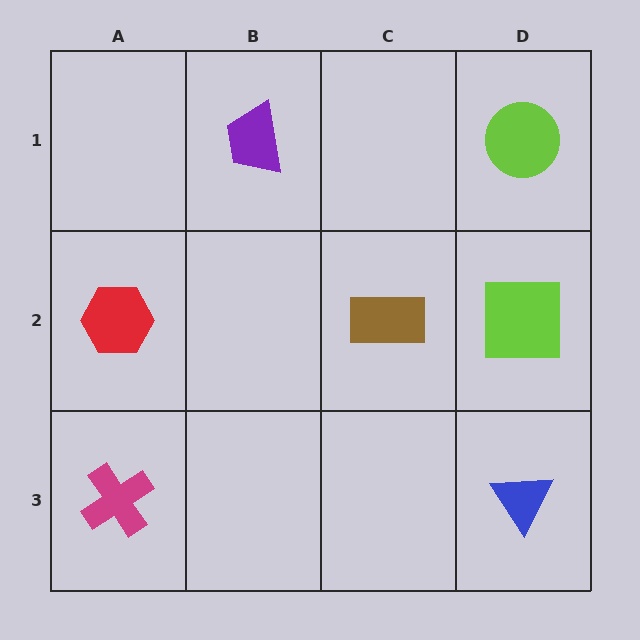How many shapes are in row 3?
2 shapes.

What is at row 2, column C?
A brown rectangle.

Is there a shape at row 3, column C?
No, that cell is empty.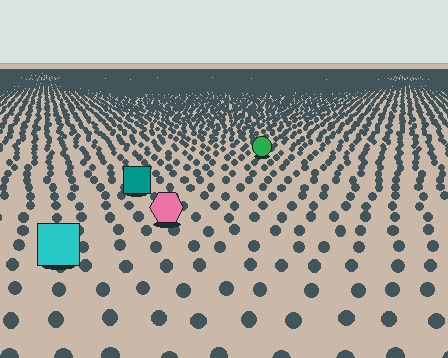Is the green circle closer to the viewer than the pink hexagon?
No. The pink hexagon is closer — you can tell from the texture gradient: the ground texture is coarser near it.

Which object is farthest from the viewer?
The green circle is farthest from the viewer. It appears smaller and the ground texture around it is denser.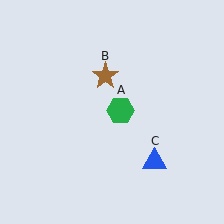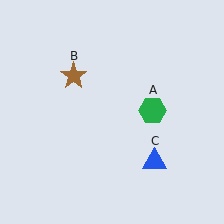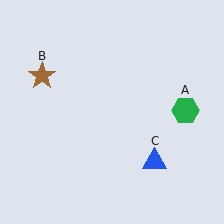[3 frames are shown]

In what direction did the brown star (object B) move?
The brown star (object B) moved left.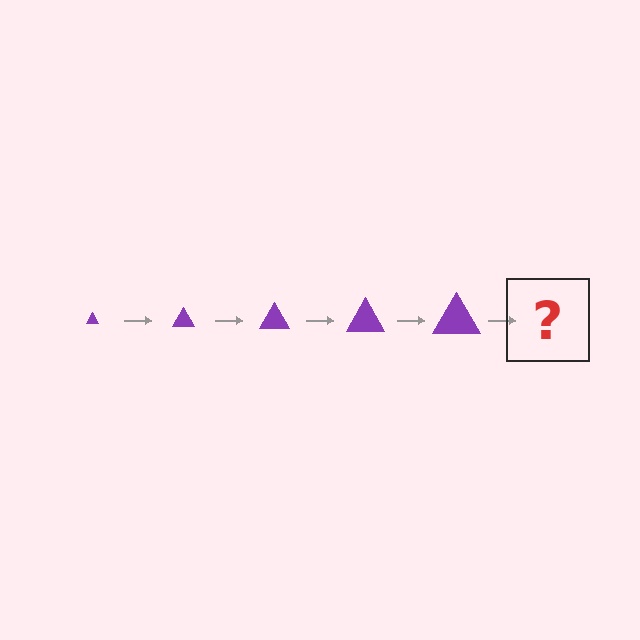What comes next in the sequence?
The next element should be a purple triangle, larger than the previous one.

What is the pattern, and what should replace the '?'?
The pattern is that the triangle gets progressively larger each step. The '?' should be a purple triangle, larger than the previous one.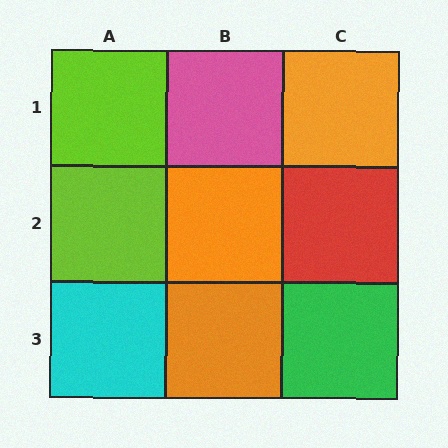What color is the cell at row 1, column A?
Lime.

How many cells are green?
1 cell is green.